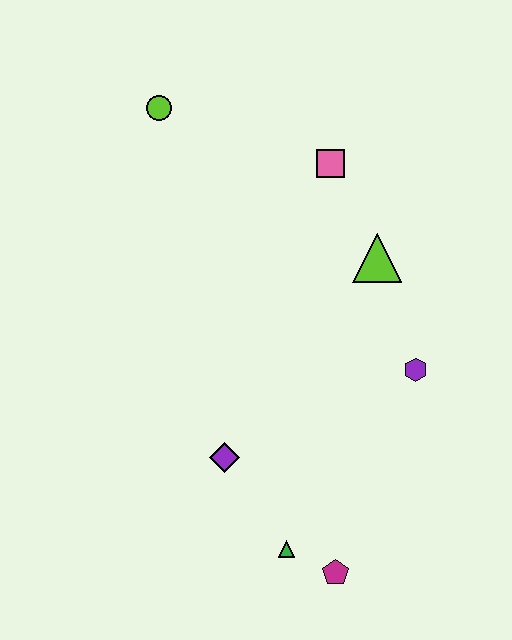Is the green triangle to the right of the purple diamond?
Yes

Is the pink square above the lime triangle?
Yes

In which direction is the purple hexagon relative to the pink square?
The purple hexagon is below the pink square.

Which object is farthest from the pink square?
The magenta pentagon is farthest from the pink square.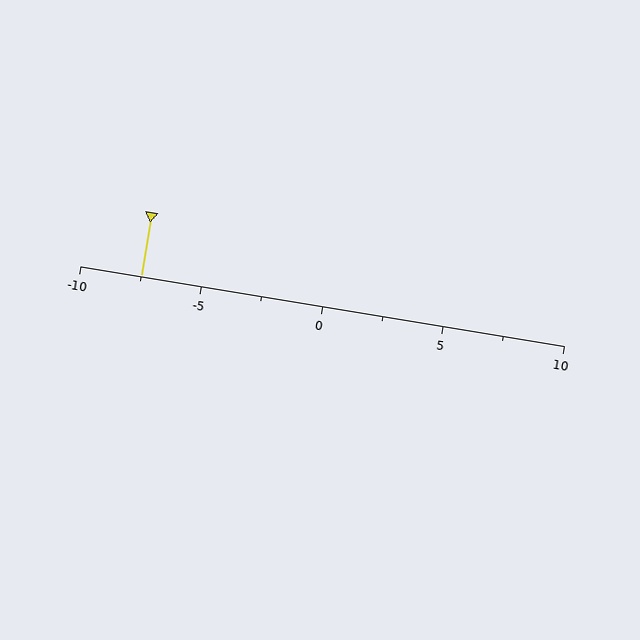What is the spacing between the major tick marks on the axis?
The major ticks are spaced 5 apart.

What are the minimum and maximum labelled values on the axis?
The axis runs from -10 to 10.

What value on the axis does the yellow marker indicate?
The marker indicates approximately -7.5.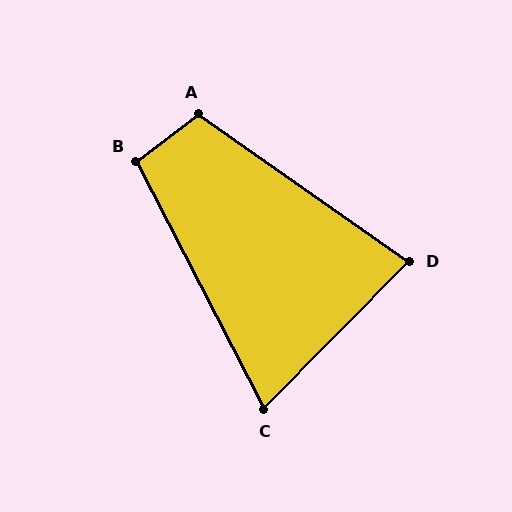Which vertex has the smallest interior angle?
C, at approximately 72 degrees.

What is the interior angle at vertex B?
Approximately 99 degrees (obtuse).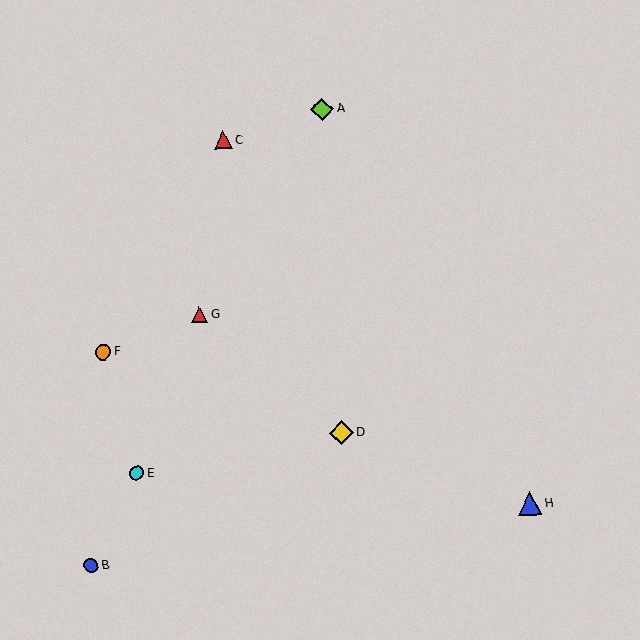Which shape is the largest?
The yellow diamond (labeled D) is the largest.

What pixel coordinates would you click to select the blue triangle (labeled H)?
Click at (530, 503) to select the blue triangle H.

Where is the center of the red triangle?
The center of the red triangle is at (199, 315).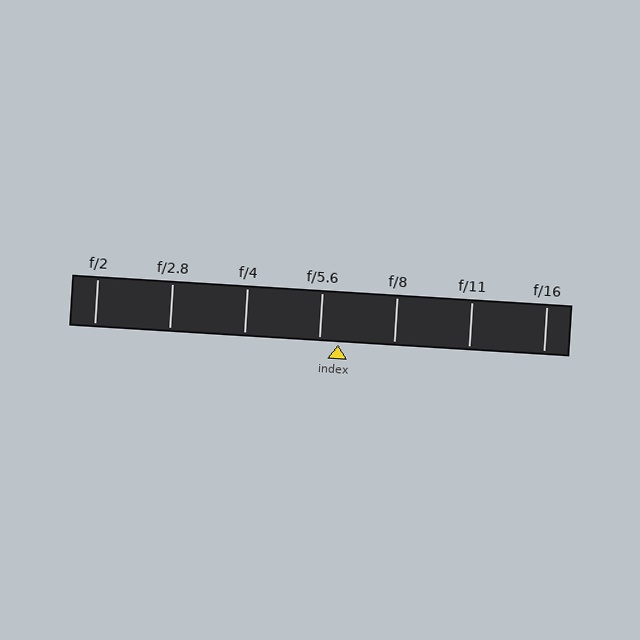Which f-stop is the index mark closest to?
The index mark is closest to f/5.6.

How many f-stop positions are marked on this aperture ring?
There are 7 f-stop positions marked.